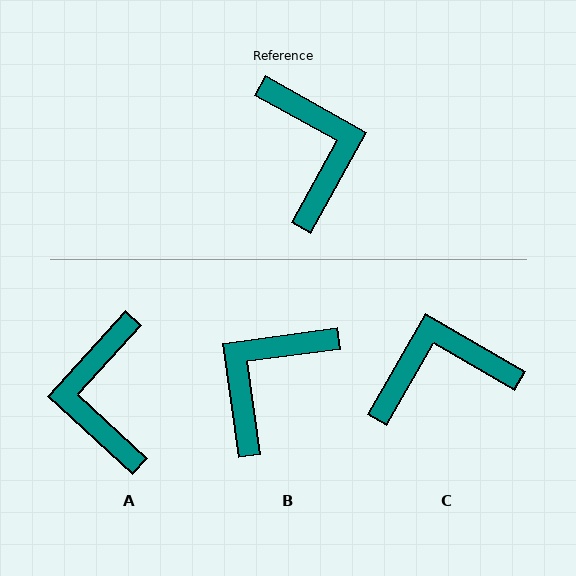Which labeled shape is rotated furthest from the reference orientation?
A, about 167 degrees away.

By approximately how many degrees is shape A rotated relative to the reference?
Approximately 167 degrees counter-clockwise.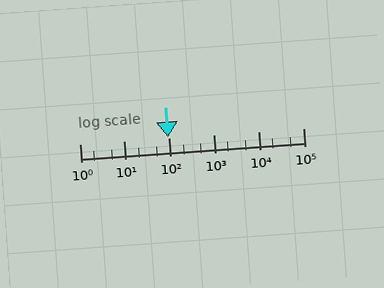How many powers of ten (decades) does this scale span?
The scale spans 5 decades, from 1 to 100000.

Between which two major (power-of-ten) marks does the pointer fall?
The pointer is between 10 and 100.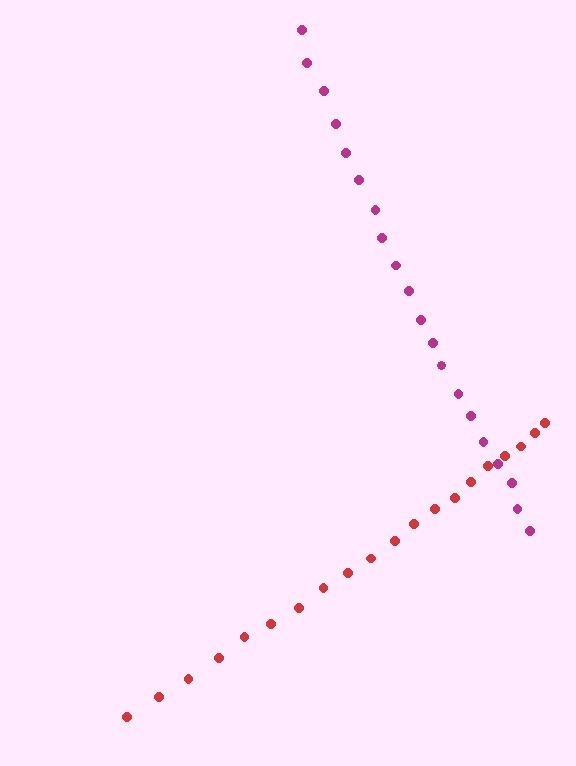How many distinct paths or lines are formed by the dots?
There are 2 distinct paths.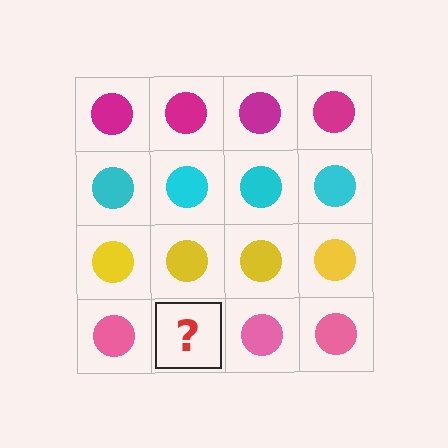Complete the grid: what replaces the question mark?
The question mark should be replaced with a pink circle.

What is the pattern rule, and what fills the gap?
The rule is that each row has a consistent color. The gap should be filled with a pink circle.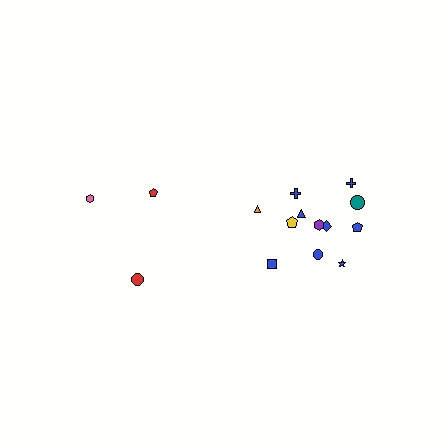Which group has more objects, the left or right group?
The right group.